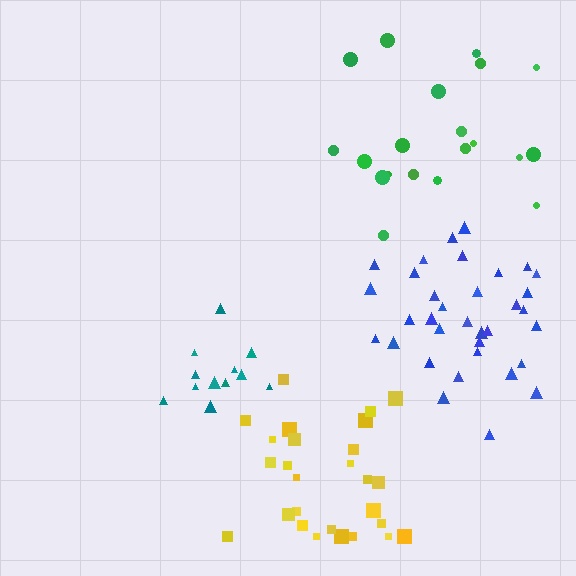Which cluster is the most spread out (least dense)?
Green.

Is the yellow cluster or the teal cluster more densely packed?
Teal.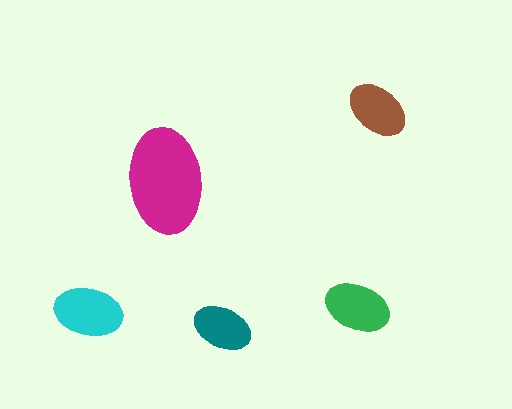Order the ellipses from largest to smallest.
the magenta one, the cyan one, the green one, the brown one, the teal one.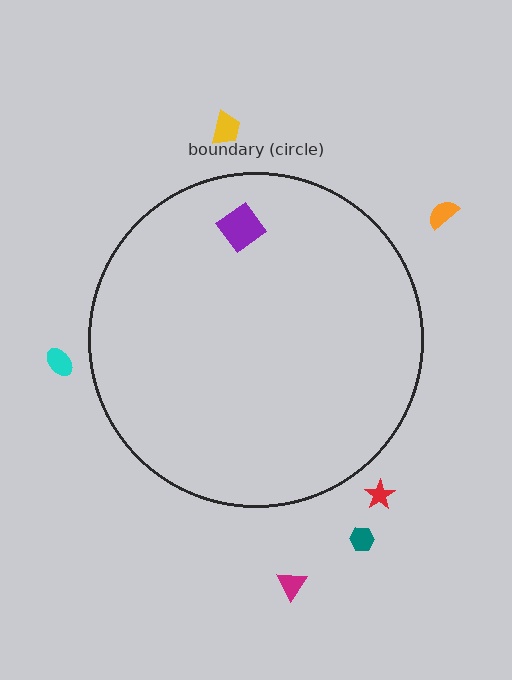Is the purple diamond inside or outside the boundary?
Inside.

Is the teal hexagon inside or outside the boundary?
Outside.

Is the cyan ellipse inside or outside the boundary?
Outside.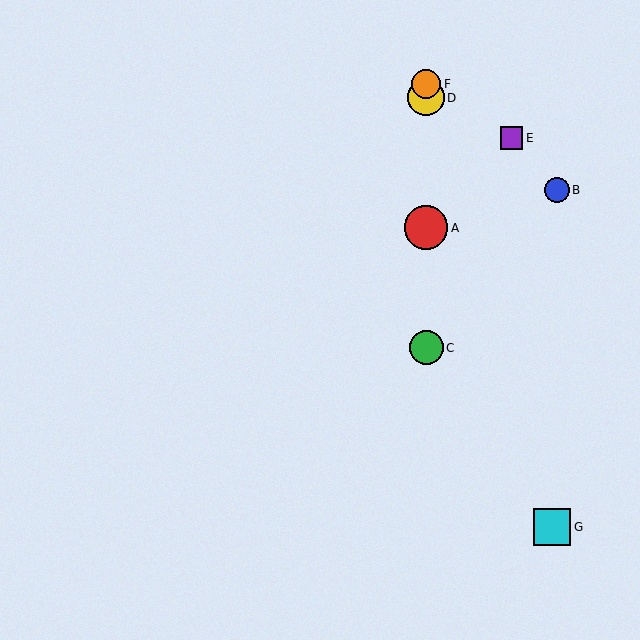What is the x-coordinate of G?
Object G is at x≈552.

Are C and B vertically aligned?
No, C is at x≈426 and B is at x≈557.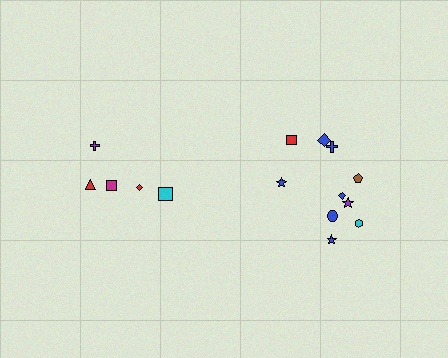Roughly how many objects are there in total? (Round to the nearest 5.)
Roughly 15 objects in total.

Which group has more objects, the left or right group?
The right group.